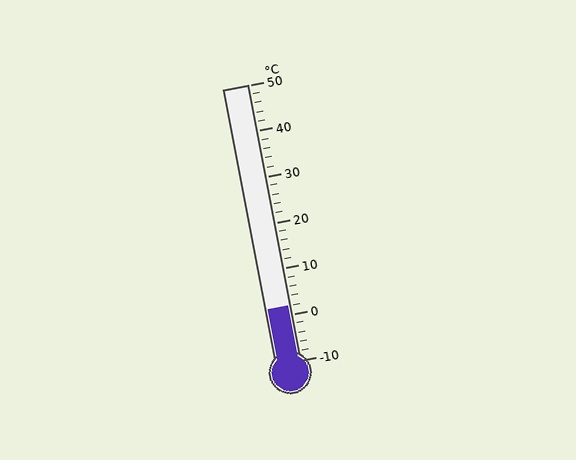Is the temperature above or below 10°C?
The temperature is below 10°C.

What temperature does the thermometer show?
The thermometer shows approximately 2°C.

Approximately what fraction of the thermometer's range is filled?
The thermometer is filled to approximately 20% of its range.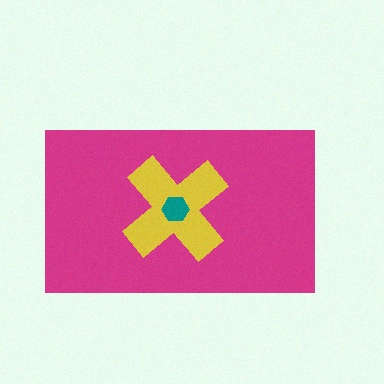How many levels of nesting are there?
3.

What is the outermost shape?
The magenta rectangle.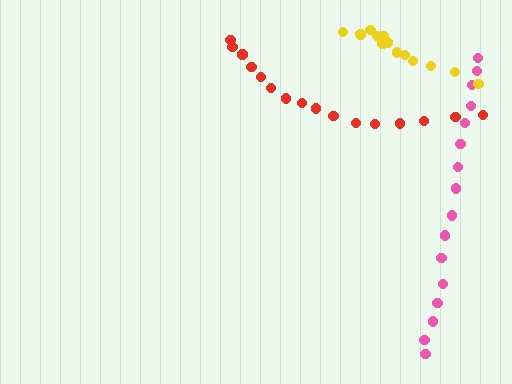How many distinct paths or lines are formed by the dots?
There are 3 distinct paths.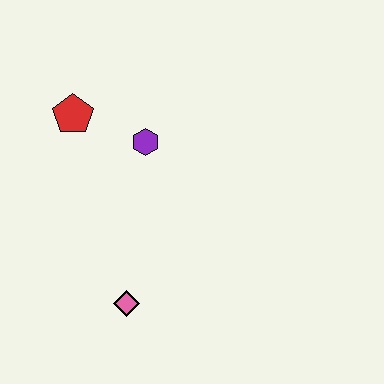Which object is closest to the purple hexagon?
The red pentagon is closest to the purple hexagon.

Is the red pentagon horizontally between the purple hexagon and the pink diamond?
No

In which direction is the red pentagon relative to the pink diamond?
The red pentagon is above the pink diamond.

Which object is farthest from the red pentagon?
The pink diamond is farthest from the red pentagon.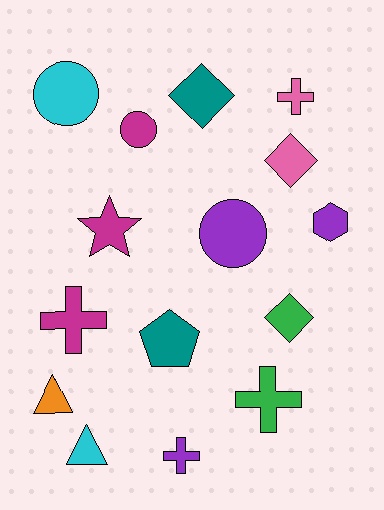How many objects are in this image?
There are 15 objects.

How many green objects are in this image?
There are 2 green objects.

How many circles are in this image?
There are 3 circles.